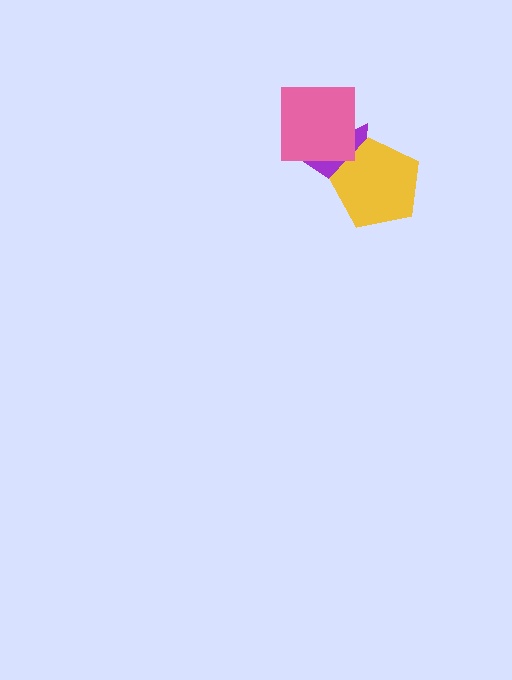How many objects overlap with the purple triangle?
2 objects overlap with the purple triangle.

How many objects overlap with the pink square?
1 object overlaps with the pink square.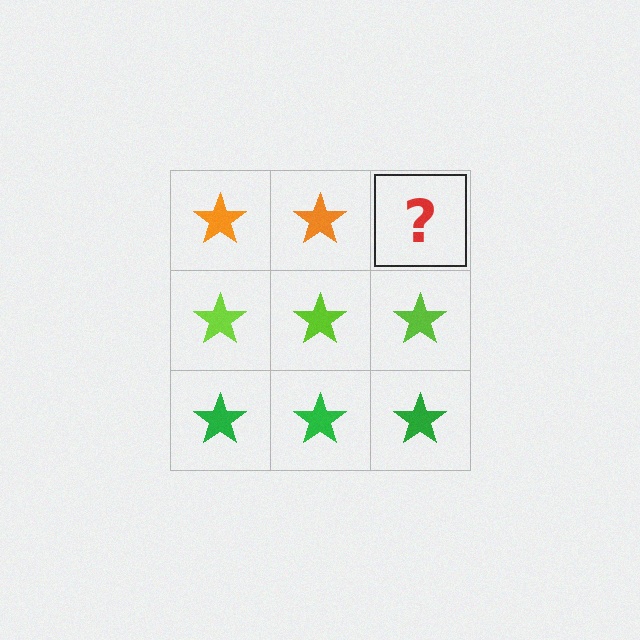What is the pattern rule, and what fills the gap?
The rule is that each row has a consistent color. The gap should be filled with an orange star.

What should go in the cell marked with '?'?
The missing cell should contain an orange star.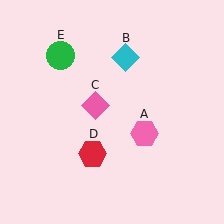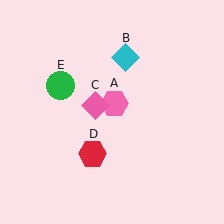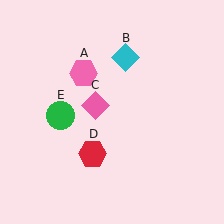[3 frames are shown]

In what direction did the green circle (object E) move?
The green circle (object E) moved down.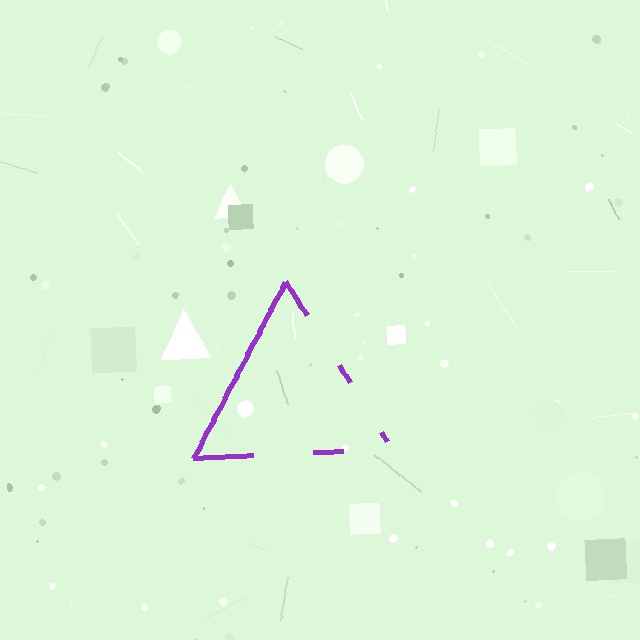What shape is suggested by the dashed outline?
The dashed outline suggests a triangle.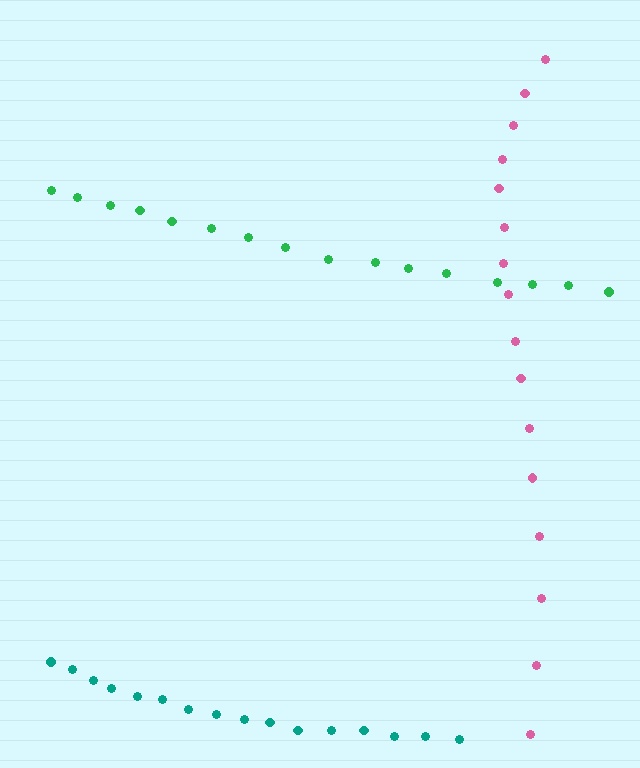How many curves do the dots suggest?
There are 3 distinct paths.